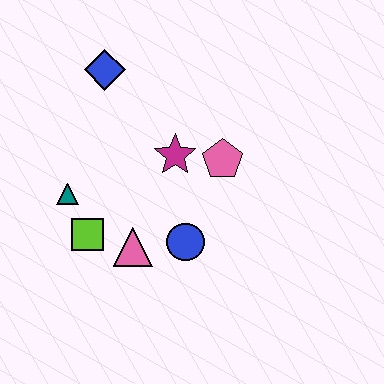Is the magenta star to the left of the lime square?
No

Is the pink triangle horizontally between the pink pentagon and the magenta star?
No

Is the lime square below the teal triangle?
Yes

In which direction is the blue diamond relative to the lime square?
The blue diamond is above the lime square.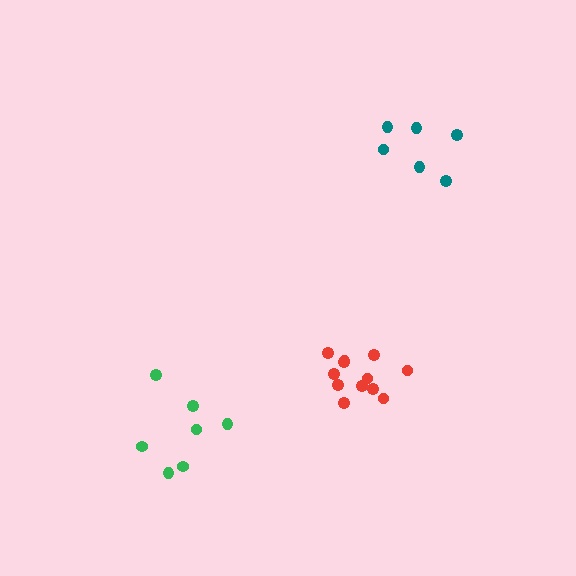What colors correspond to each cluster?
The clusters are colored: red, teal, green.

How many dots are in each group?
Group 1: 12 dots, Group 2: 6 dots, Group 3: 7 dots (25 total).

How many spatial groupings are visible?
There are 3 spatial groupings.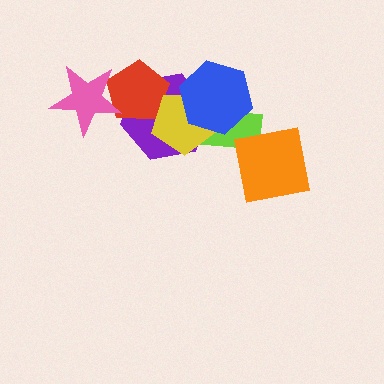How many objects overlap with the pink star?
1 object overlaps with the pink star.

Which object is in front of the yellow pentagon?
The blue hexagon is in front of the yellow pentagon.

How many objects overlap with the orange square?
1 object overlaps with the orange square.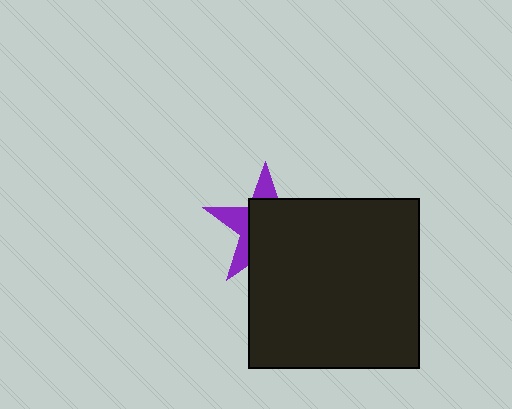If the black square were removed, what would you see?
You would see the complete purple star.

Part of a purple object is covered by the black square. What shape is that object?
It is a star.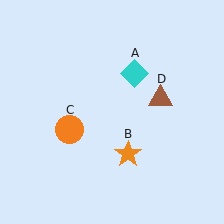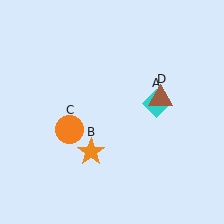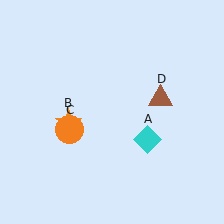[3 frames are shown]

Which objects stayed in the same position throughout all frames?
Orange circle (object C) and brown triangle (object D) remained stationary.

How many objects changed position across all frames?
2 objects changed position: cyan diamond (object A), orange star (object B).